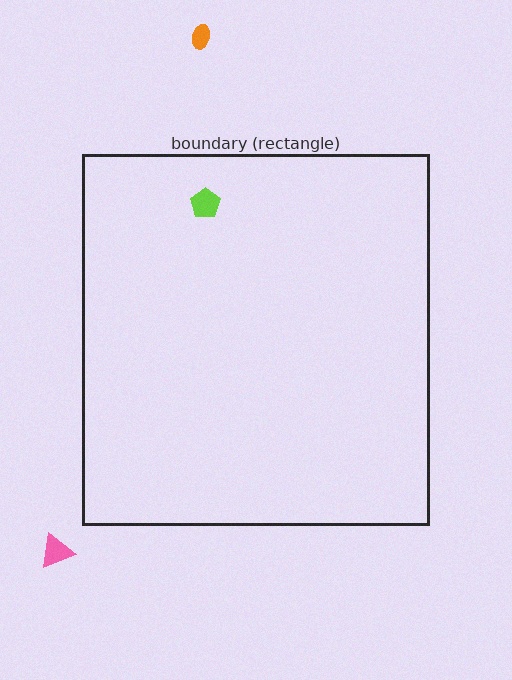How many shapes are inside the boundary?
1 inside, 2 outside.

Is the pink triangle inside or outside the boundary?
Outside.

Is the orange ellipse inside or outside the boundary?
Outside.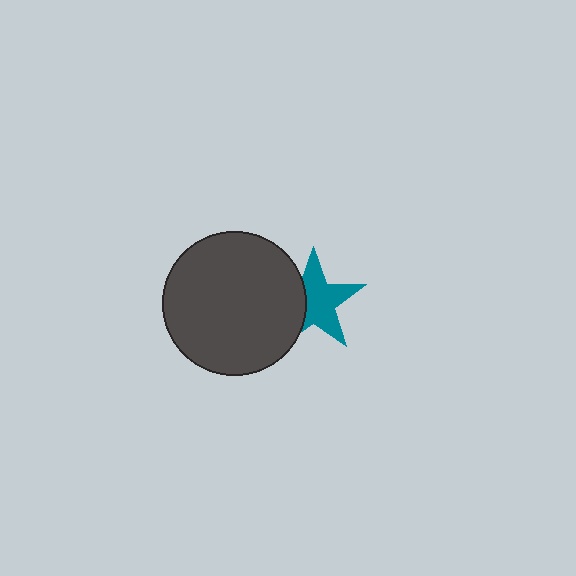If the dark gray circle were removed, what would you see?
You would see the complete teal star.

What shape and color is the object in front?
The object in front is a dark gray circle.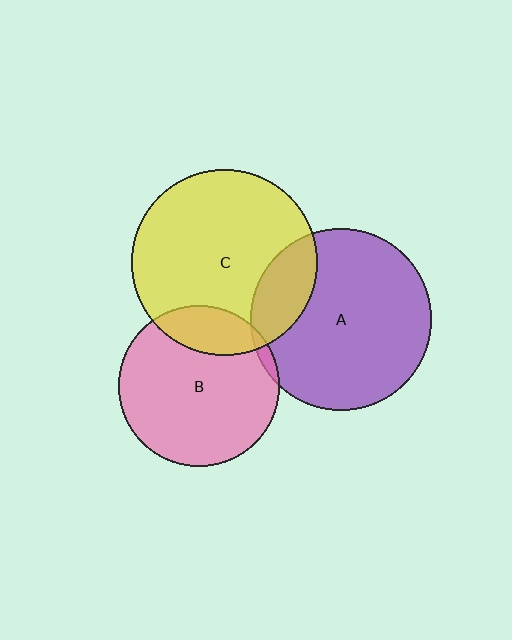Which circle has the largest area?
Circle C (yellow).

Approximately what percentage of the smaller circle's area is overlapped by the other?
Approximately 20%.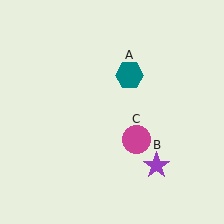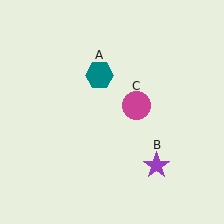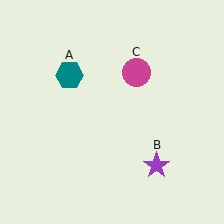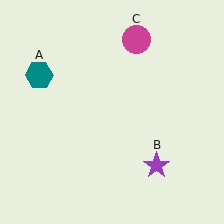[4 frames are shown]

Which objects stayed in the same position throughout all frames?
Purple star (object B) remained stationary.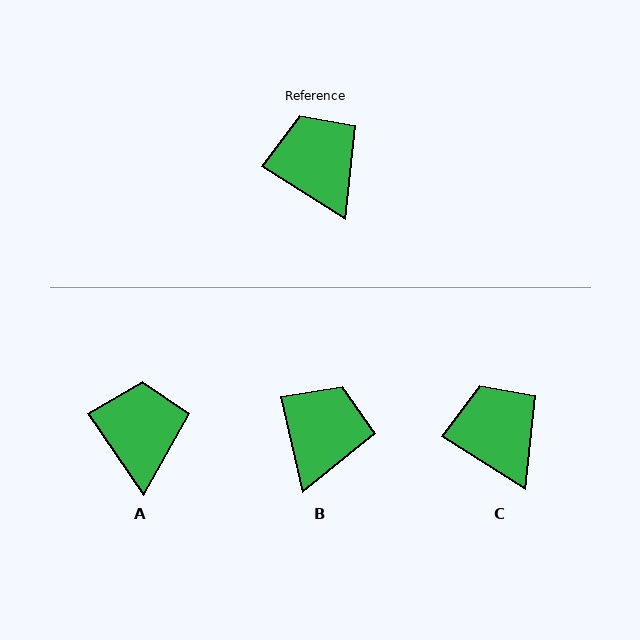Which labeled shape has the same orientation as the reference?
C.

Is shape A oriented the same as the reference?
No, it is off by about 23 degrees.